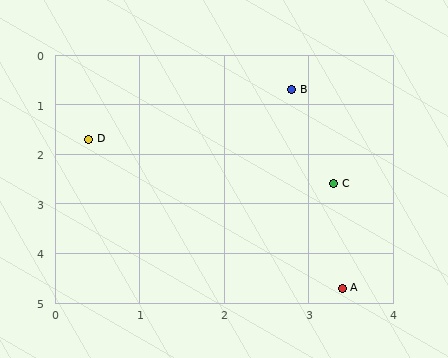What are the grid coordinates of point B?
Point B is at approximately (2.8, 0.7).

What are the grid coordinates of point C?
Point C is at approximately (3.3, 2.6).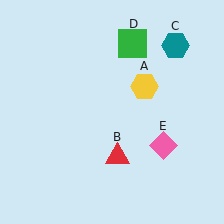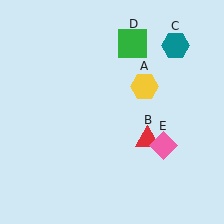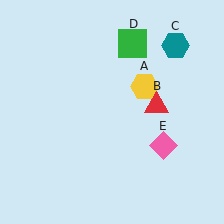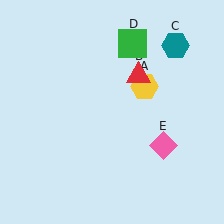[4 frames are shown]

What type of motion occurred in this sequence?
The red triangle (object B) rotated counterclockwise around the center of the scene.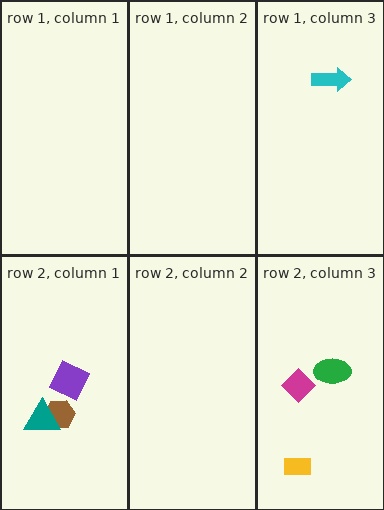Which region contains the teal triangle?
The row 2, column 1 region.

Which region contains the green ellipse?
The row 2, column 3 region.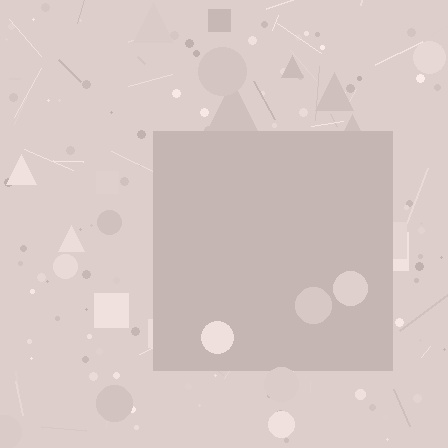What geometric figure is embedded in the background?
A square is embedded in the background.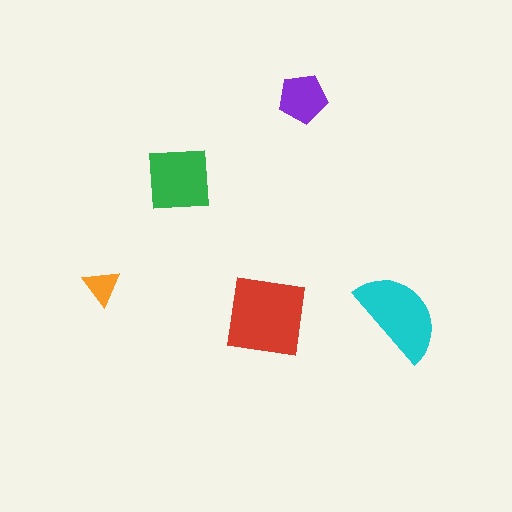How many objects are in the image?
There are 5 objects in the image.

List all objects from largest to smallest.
The red square, the cyan semicircle, the green square, the purple pentagon, the orange triangle.